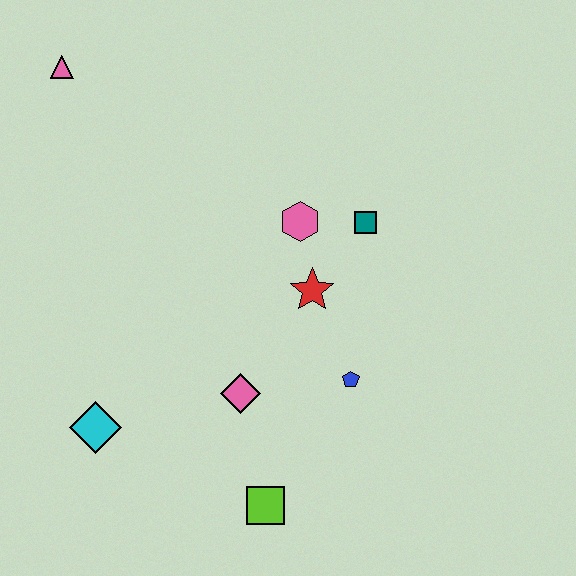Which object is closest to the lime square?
The pink diamond is closest to the lime square.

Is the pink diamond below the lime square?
No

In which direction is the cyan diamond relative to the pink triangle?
The cyan diamond is below the pink triangle.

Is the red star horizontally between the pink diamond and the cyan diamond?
No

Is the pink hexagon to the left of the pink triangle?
No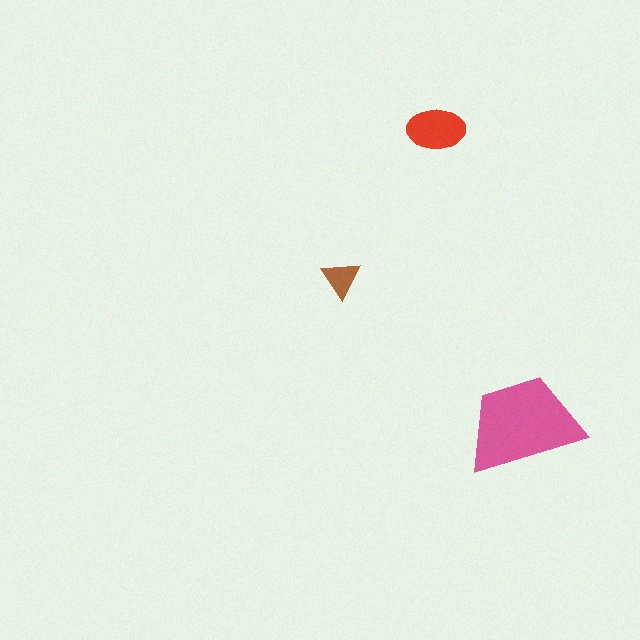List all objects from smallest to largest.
The brown triangle, the red ellipse, the pink trapezoid.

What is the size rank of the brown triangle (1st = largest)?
3rd.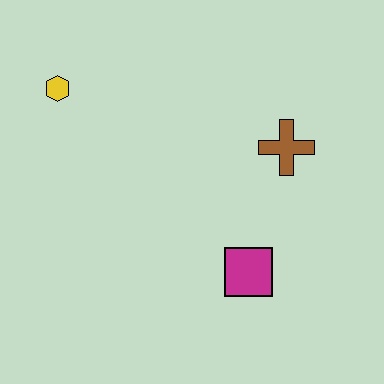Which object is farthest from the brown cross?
The yellow hexagon is farthest from the brown cross.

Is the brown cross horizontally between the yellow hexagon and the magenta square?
No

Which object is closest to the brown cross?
The magenta square is closest to the brown cross.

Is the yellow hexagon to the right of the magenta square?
No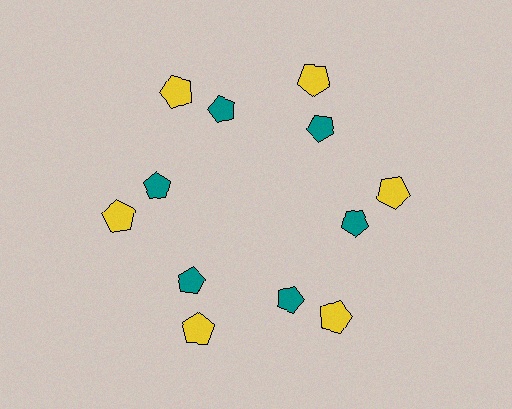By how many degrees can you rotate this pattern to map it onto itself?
The pattern maps onto itself every 60 degrees of rotation.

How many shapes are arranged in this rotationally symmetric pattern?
There are 12 shapes, arranged in 6 groups of 2.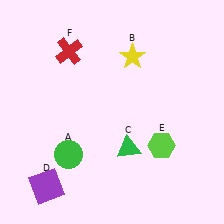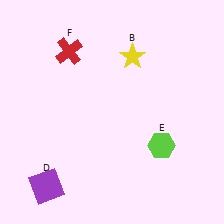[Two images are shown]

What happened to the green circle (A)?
The green circle (A) was removed in Image 2. It was in the bottom-left area of Image 1.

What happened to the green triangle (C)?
The green triangle (C) was removed in Image 2. It was in the bottom-right area of Image 1.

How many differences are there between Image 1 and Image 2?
There are 2 differences between the two images.